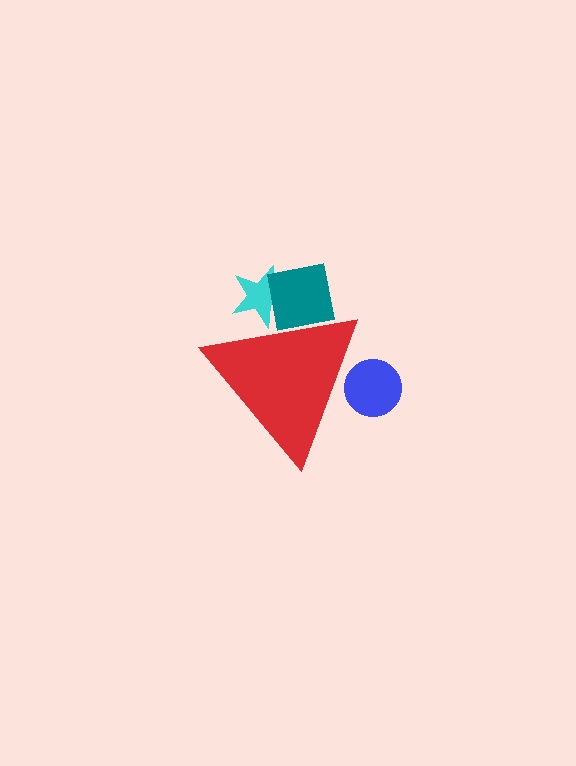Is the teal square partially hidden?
Yes, the teal square is partially hidden behind the red triangle.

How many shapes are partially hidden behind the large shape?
3 shapes are partially hidden.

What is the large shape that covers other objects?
A red triangle.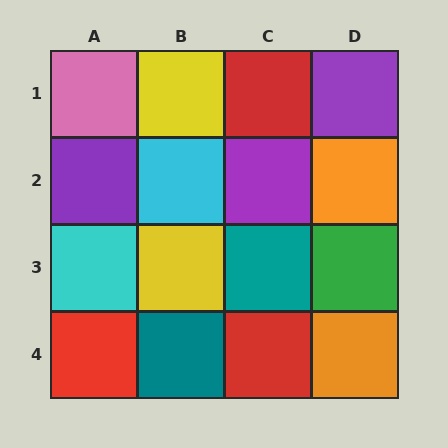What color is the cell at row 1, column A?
Pink.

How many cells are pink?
1 cell is pink.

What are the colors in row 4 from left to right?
Red, teal, red, orange.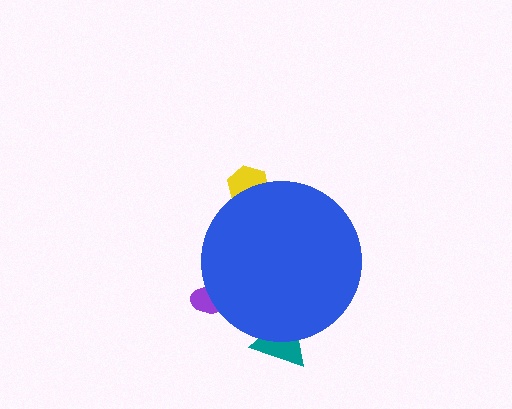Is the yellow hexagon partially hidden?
Yes, the yellow hexagon is partially hidden behind the blue circle.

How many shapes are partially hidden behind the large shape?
3 shapes are partially hidden.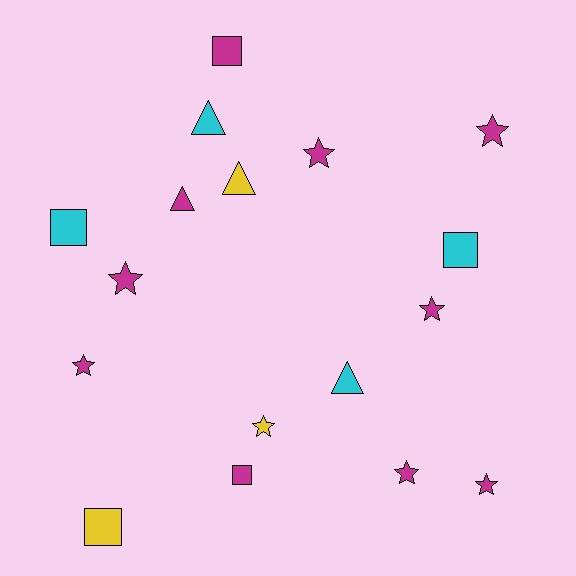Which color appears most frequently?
Magenta, with 10 objects.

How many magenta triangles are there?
There is 1 magenta triangle.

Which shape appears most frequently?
Star, with 8 objects.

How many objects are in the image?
There are 17 objects.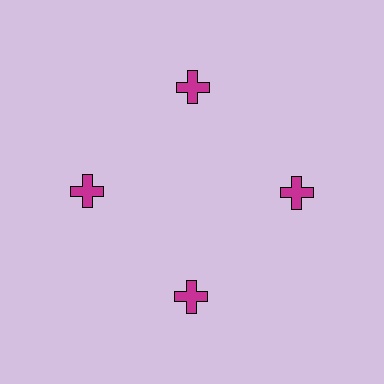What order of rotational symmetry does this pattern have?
This pattern has 4-fold rotational symmetry.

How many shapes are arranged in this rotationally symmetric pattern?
There are 4 shapes, arranged in 4 groups of 1.